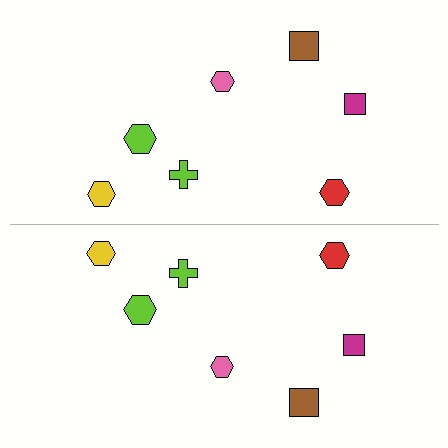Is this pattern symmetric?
Yes, this pattern has bilateral (reflection) symmetry.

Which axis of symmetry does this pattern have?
The pattern has a horizontal axis of symmetry running through the center of the image.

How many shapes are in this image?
There are 14 shapes in this image.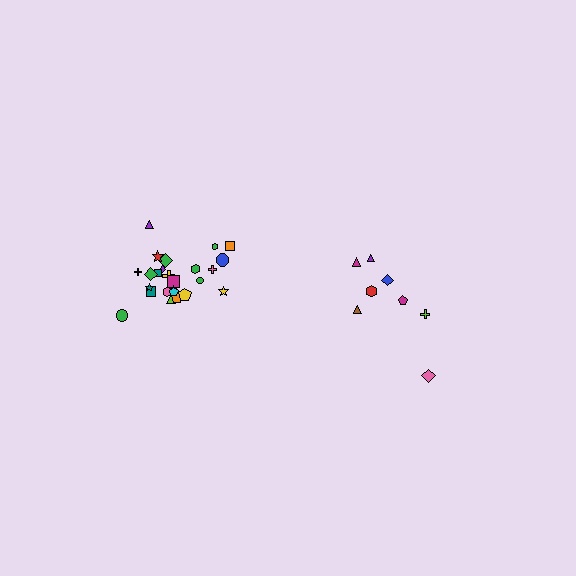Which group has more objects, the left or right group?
The left group.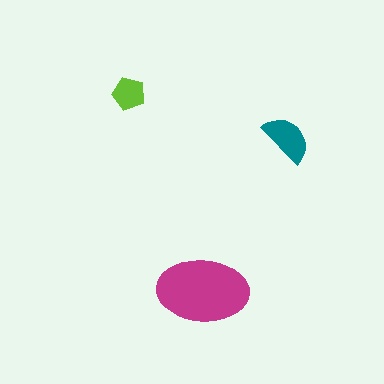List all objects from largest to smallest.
The magenta ellipse, the teal semicircle, the lime pentagon.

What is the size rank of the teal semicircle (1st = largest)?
2nd.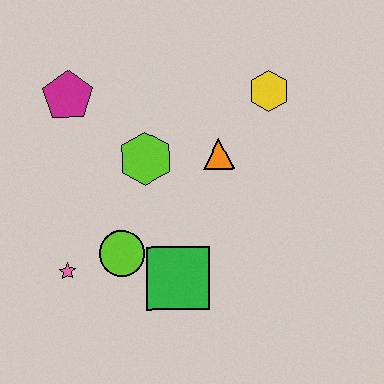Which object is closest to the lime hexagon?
The orange triangle is closest to the lime hexagon.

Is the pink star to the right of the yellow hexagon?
No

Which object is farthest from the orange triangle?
The pink star is farthest from the orange triangle.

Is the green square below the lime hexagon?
Yes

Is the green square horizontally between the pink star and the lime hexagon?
No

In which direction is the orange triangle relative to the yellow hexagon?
The orange triangle is below the yellow hexagon.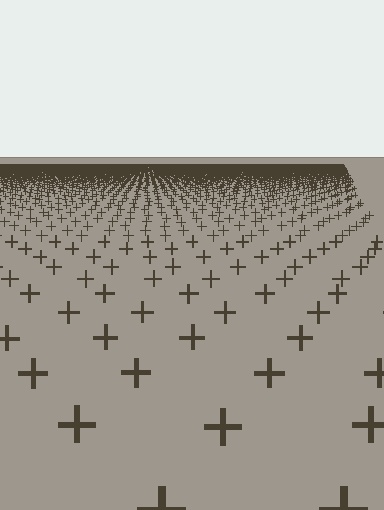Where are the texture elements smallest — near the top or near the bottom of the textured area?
Near the top.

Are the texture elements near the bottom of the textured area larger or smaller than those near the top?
Larger. Near the bottom, elements are closer to the viewer and appear at a bigger on-screen size.